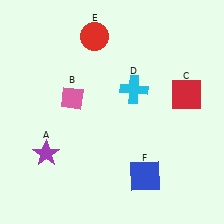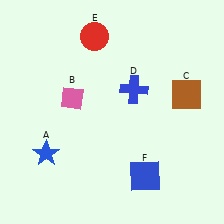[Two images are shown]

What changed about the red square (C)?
In Image 1, C is red. In Image 2, it changed to brown.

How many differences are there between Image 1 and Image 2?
There are 3 differences between the two images.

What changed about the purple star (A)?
In Image 1, A is purple. In Image 2, it changed to blue.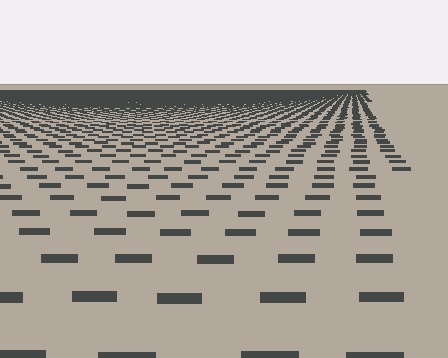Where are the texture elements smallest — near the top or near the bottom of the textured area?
Near the top.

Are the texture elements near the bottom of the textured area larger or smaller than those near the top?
Larger. Near the bottom, elements are closer to the viewer and appear at a bigger on-screen size.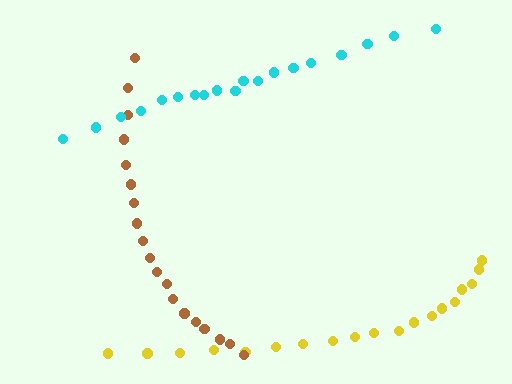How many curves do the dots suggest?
There are 3 distinct paths.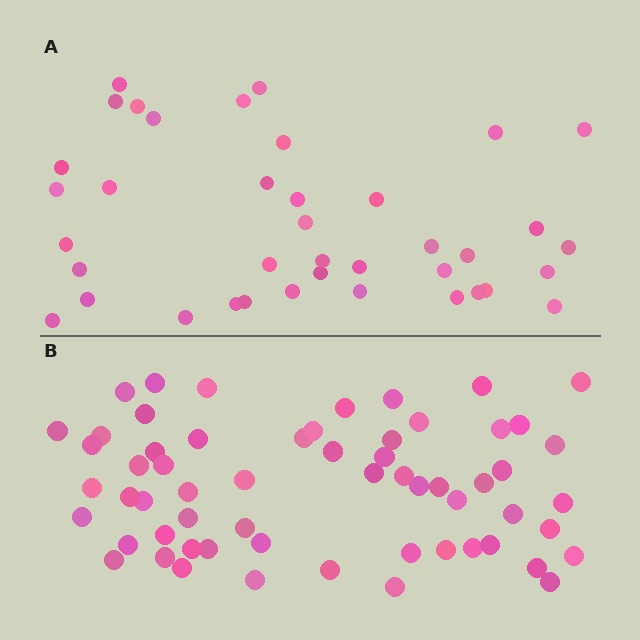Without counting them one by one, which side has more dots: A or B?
Region B (the bottom region) has more dots.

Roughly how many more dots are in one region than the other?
Region B has approximately 20 more dots than region A.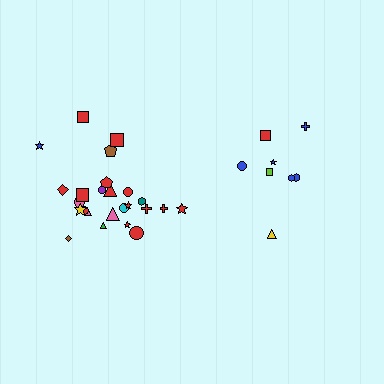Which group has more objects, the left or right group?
The left group.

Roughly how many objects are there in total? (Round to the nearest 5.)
Roughly 35 objects in total.